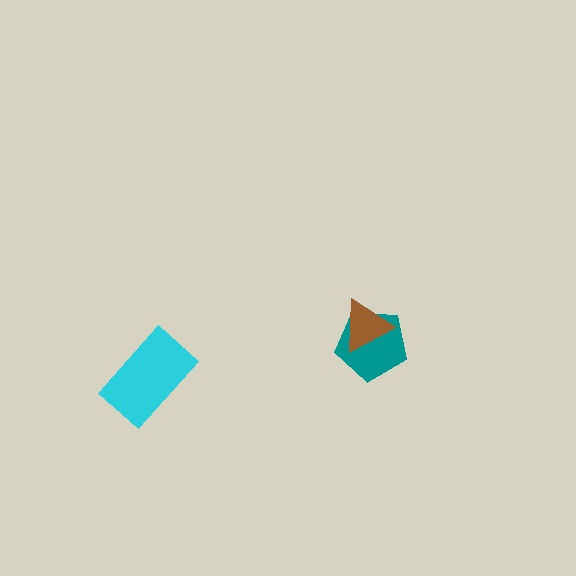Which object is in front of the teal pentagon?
The brown triangle is in front of the teal pentagon.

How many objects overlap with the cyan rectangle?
0 objects overlap with the cyan rectangle.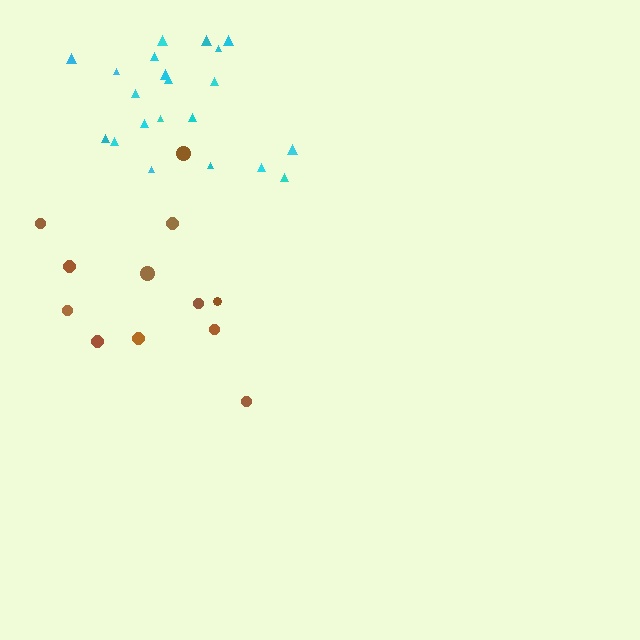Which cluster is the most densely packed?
Cyan.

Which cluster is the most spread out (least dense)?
Brown.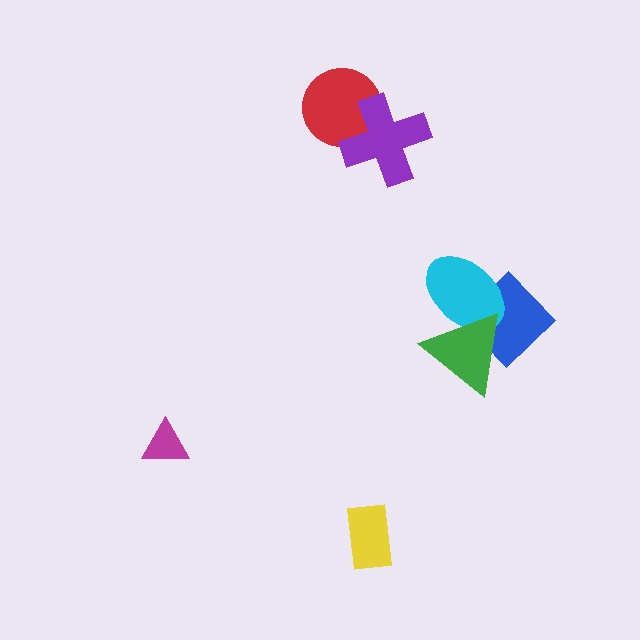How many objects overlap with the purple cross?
1 object overlaps with the purple cross.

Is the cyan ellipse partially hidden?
Yes, it is partially covered by another shape.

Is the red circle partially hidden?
Yes, it is partially covered by another shape.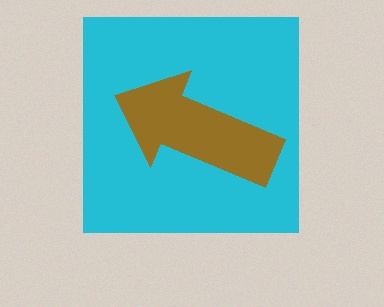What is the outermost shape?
The cyan square.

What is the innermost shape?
The brown arrow.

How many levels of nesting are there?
2.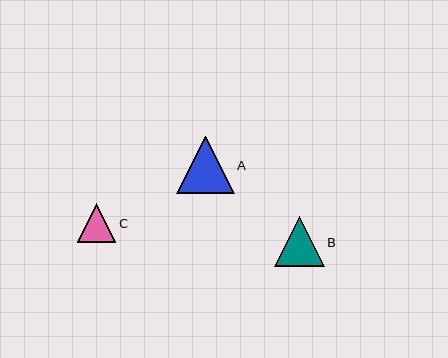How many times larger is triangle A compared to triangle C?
Triangle A is approximately 1.5 times the size of triangle C.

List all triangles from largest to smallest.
From largest to smallest: A, B, C.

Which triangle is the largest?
Triangle A is the largest with a size of approximately 58 pixels.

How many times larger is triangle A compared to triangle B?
Triangle A is approximately 1.2 times the size of triangle B.